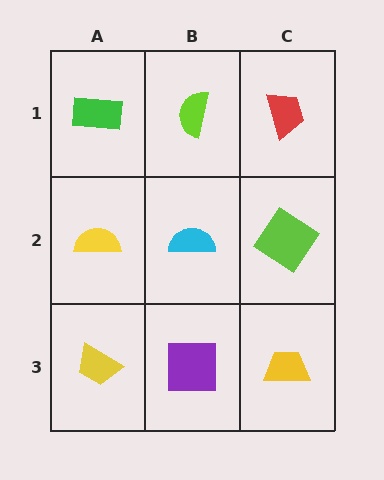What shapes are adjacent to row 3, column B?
A cyan semicircle (row 2, column B), a yellow trapezoid (row 3, column A), a yellow trapezoid (row 3, column C).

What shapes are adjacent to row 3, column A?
A yellow semicircle (row 2, column A), a purple square (row 3, column B).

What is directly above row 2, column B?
A lime semicircle.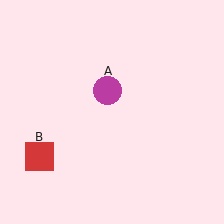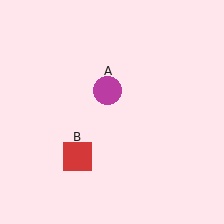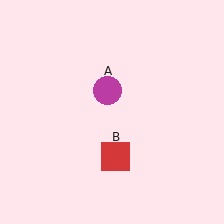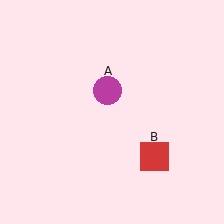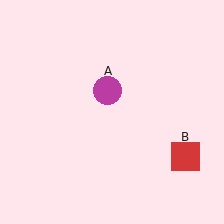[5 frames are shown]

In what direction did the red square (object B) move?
The red square (object B) moved right.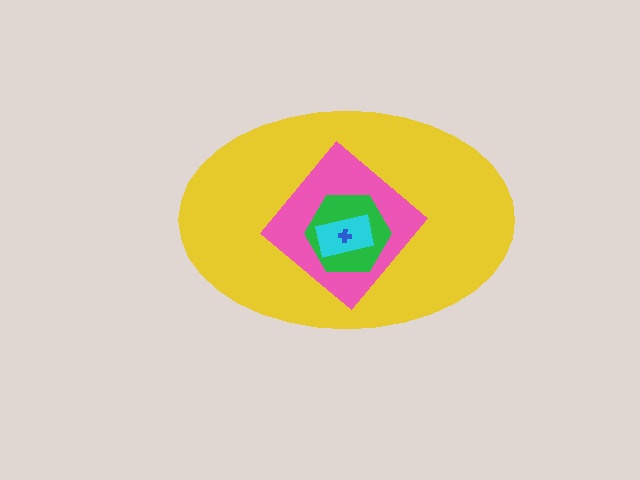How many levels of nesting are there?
5.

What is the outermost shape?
The yellow ellipse.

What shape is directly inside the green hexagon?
The cyan rectangle.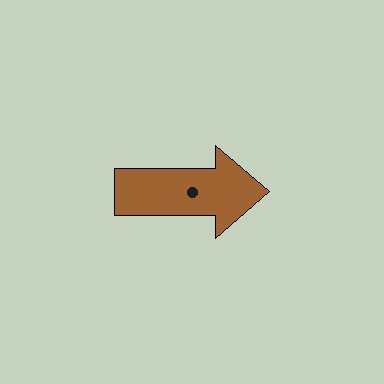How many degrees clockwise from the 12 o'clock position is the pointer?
Approximately 90 degrees.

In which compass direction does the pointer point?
East.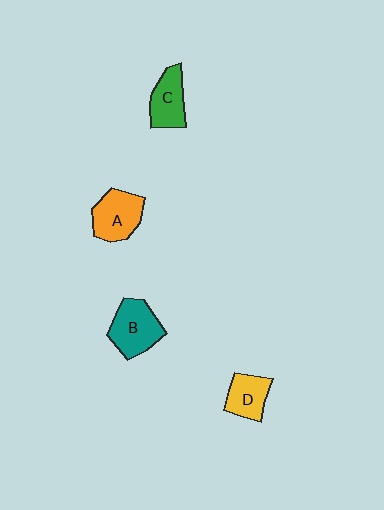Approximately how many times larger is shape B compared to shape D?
Approximately 1.4 times.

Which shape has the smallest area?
Shape D (yellow).